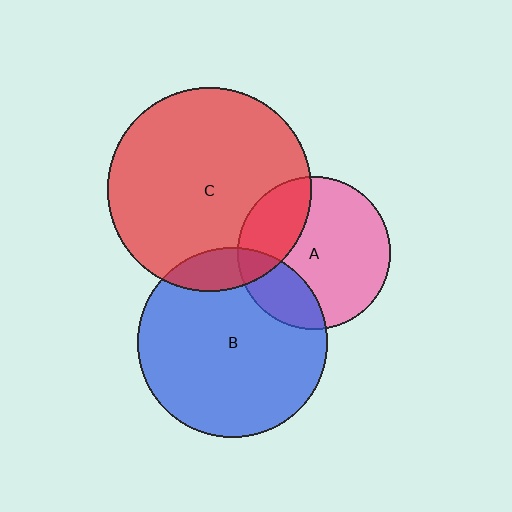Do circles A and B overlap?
Yes.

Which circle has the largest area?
Circle C (red).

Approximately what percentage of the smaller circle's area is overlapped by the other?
Approximately 25%.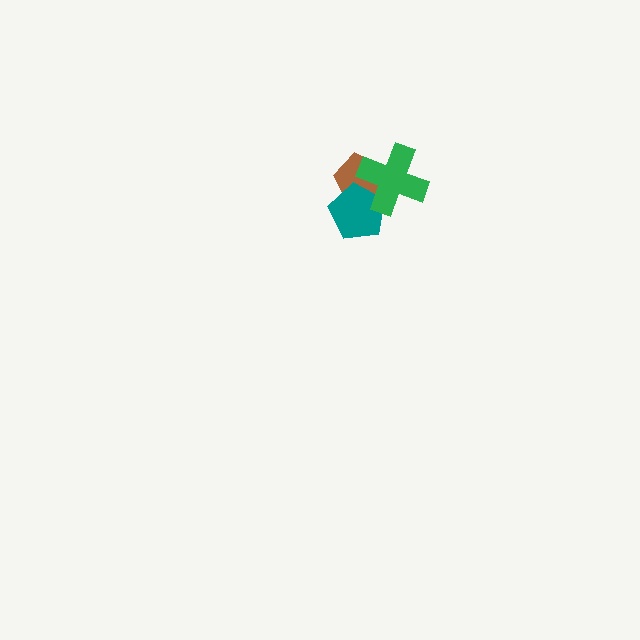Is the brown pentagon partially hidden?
Yes, it is partially covered by another shape.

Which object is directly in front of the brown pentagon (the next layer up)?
The teal pentagon is directly in front of the brown pentagon.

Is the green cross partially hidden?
No, no other shape covers it.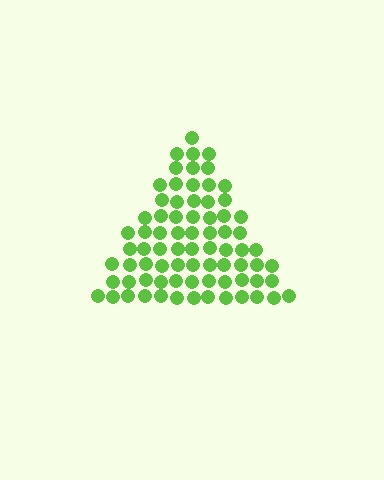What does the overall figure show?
The overall figure shows a triangle.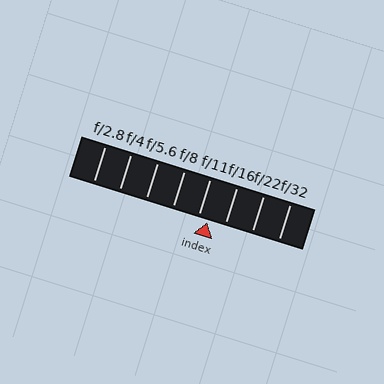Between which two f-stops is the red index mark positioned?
The index mark is between f/11 and f/16.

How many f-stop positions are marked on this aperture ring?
There are 8 f-stop positions marked.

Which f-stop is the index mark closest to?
The index mark is closest to f/11.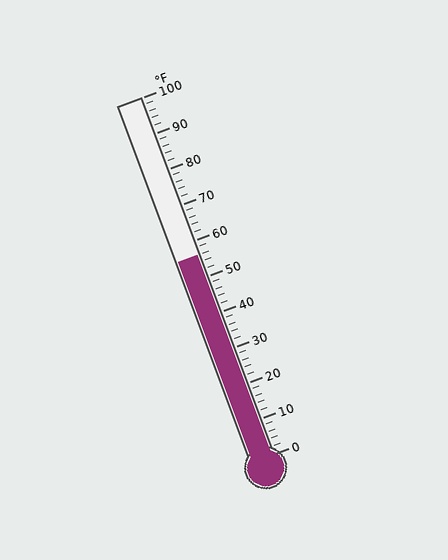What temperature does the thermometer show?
The thermometer shows approximately 56°F.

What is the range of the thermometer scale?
The thermometer scale ranges from 0°F to 100°F.